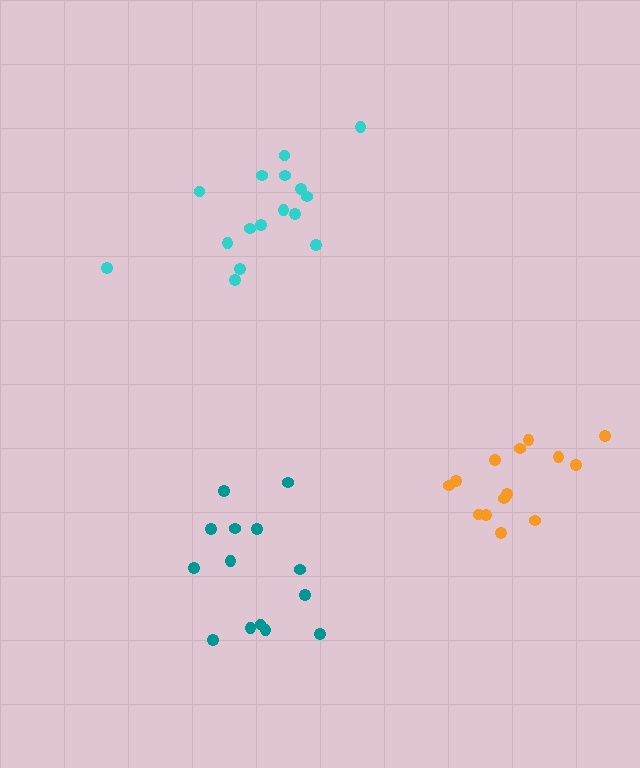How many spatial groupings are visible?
There are 3 spatial groupings.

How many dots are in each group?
Group 1: 14 dots, Group 2: 16 dots, Group 3: 14 dots (44 total).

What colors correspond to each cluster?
The clusters are colored: orange, cyan, teal.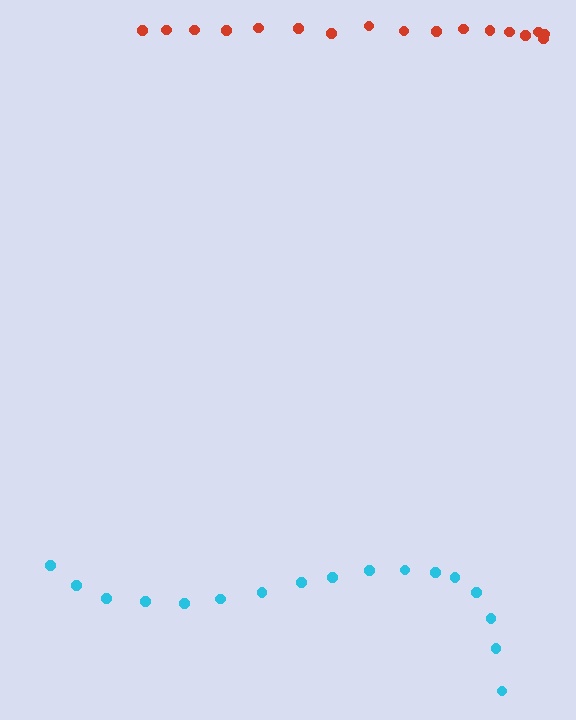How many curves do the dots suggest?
There are 2 distinct paths.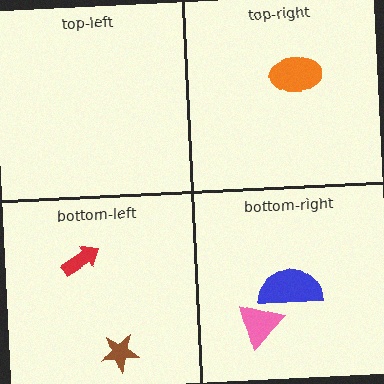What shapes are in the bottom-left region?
The red arrow, the brown star.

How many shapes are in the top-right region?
1.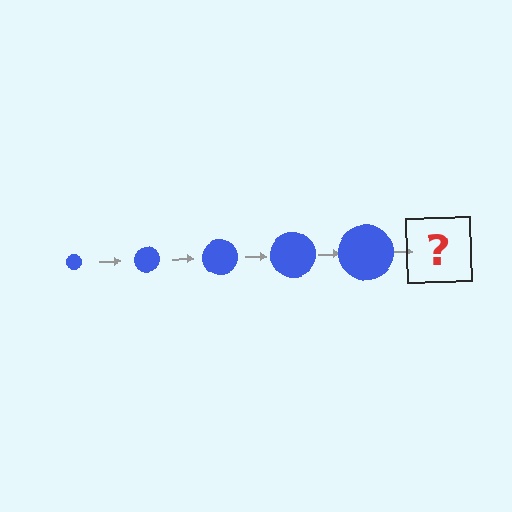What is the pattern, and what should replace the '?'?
The pattern is that the circle gets progressively larger each step. The '?' should be a blue circle, larger than the previous one.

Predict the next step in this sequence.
The next step is a blue circle, larger than the previous one.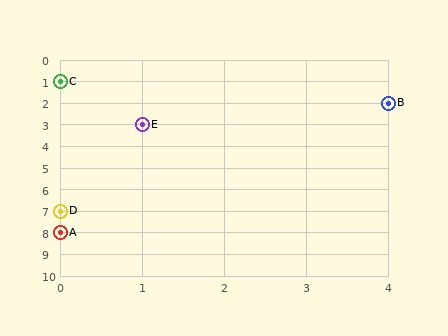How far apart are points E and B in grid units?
Points E and B are 3 columns and 1 row apart (about 3.2 grid units diagonally).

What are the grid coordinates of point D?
Point D is at grid coordinates (0, 7).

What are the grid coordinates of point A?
Point A is at grid coordinates (0, 8).